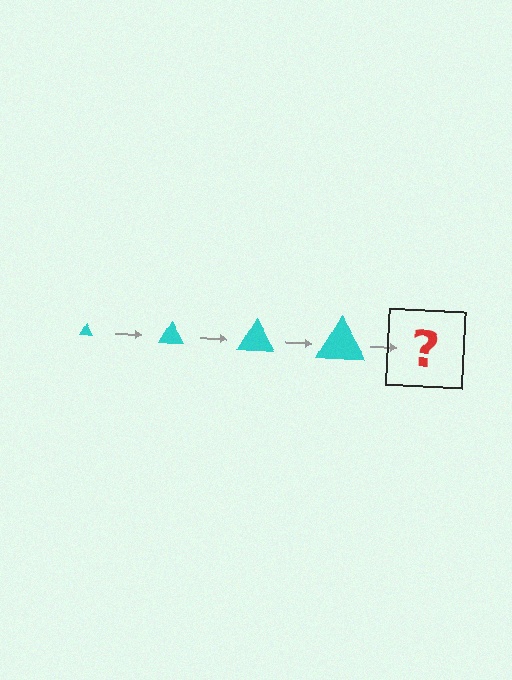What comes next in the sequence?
The next element should be a cyan triangle, larger than the previous one.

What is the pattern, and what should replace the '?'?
The pattern is that the triangle gets progressively larger each step. The '?' should be a cyan triangle, larger than the previous one.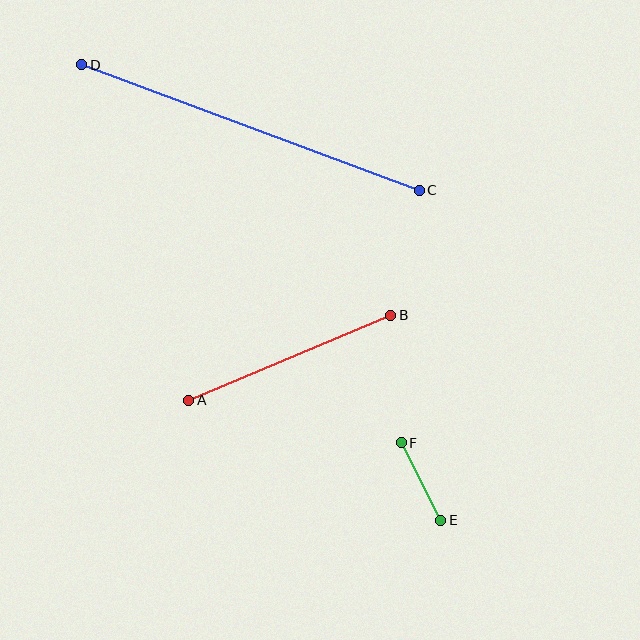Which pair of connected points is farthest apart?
Points C and D are farthest apart.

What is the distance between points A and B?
The distance is approximately 219 pixels.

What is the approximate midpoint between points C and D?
The midpoint is at approximately (251, 127) pixels.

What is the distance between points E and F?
The distance is approximately 87 pixels.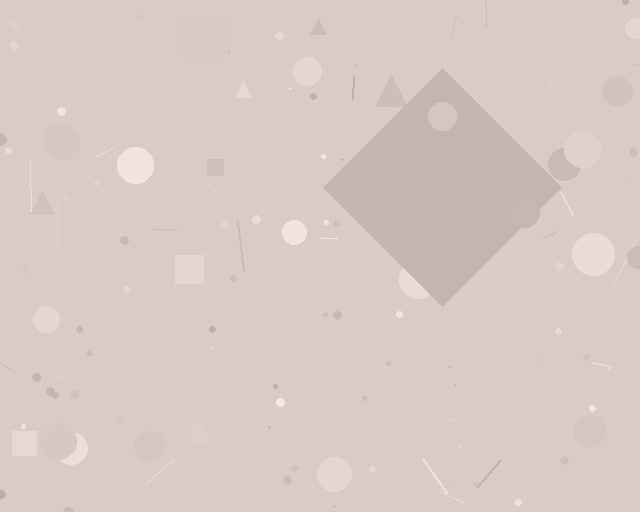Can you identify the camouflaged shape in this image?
The camouflaged shape is a diamond.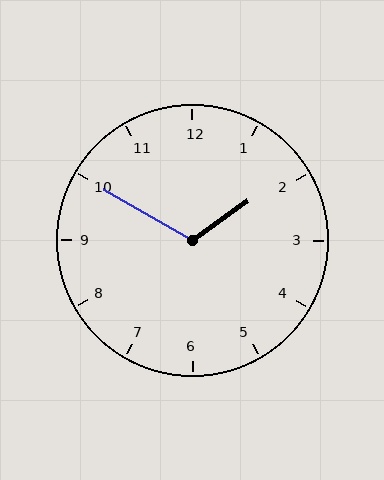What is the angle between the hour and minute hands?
Approximately 115 degrees.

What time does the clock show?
1:50.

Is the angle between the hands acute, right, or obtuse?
It is obtuse.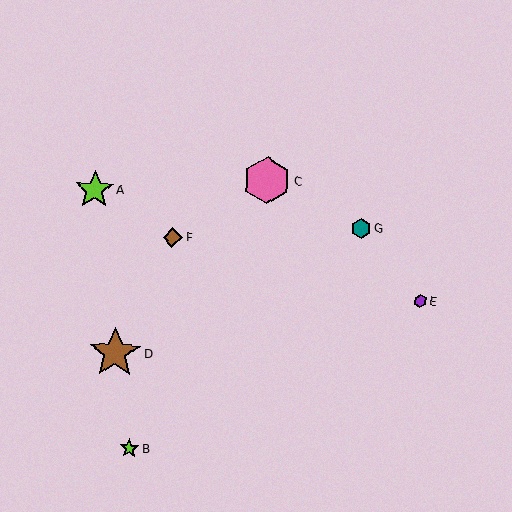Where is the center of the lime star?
The center of the lime star is at (129, 448).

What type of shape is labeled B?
Shape B is a lime star.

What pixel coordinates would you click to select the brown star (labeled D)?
Click at (115, 353) to select the brown star D.